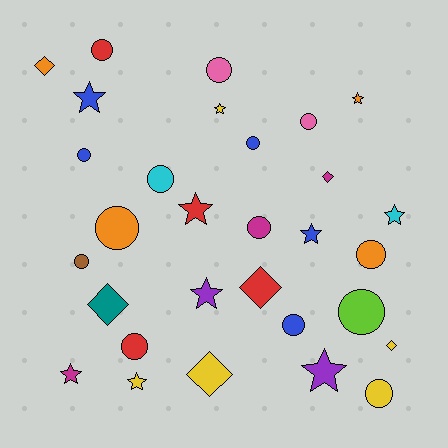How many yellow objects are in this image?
There are 5 yellow objects.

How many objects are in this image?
There are 30 objects.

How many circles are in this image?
There are 14 circles.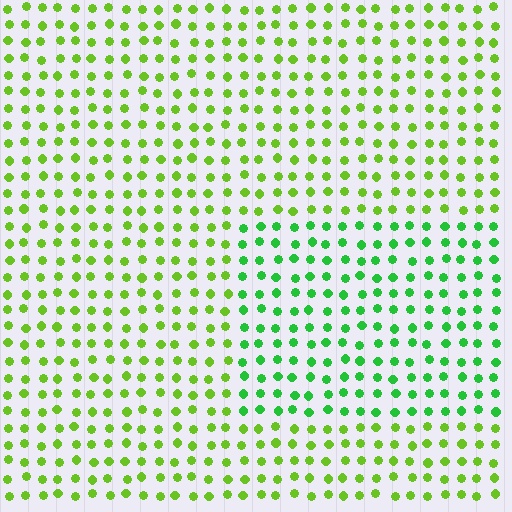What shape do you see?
I see a rectangle.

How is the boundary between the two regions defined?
The boundary is defined purely by a slight shift in hue (about 34 degrees). Spacing, size, and orientation are identical on both sides.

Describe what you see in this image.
The image is filled with small lime elements in a uniform arrangement. A rectangle-shaped region is visible where the elements are tinted to a slightly different hue, forming a subtle color boundary.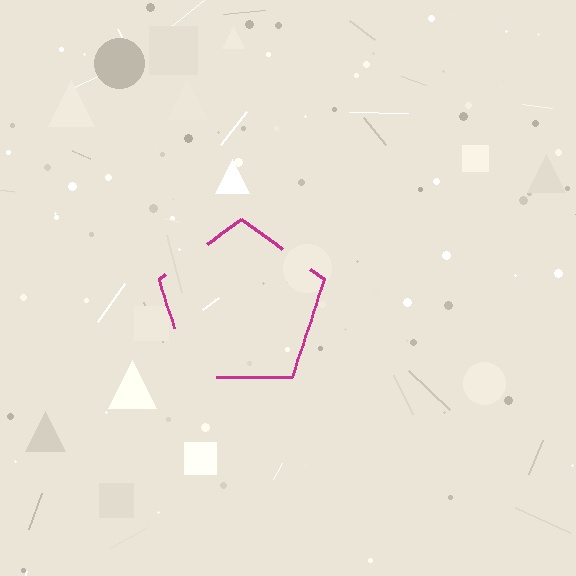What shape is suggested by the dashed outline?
The dashed outline suggests a pentagon.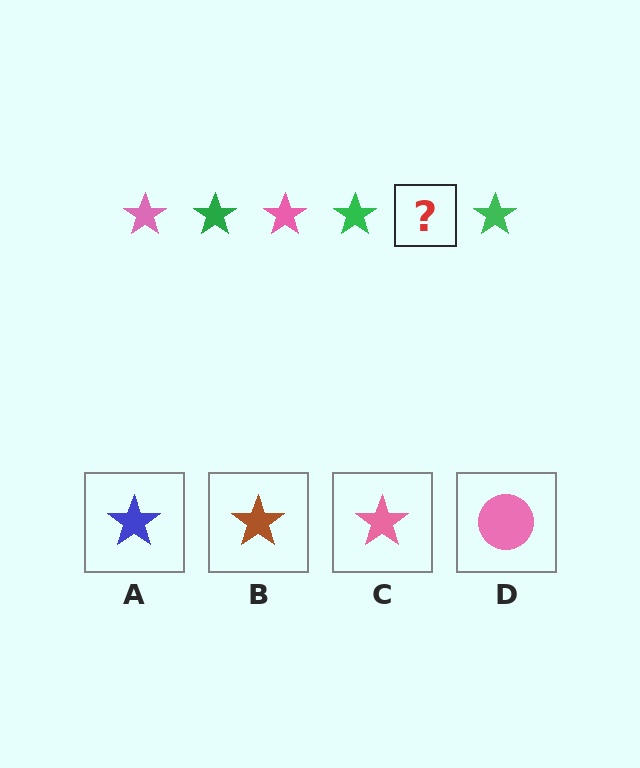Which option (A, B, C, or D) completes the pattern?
C.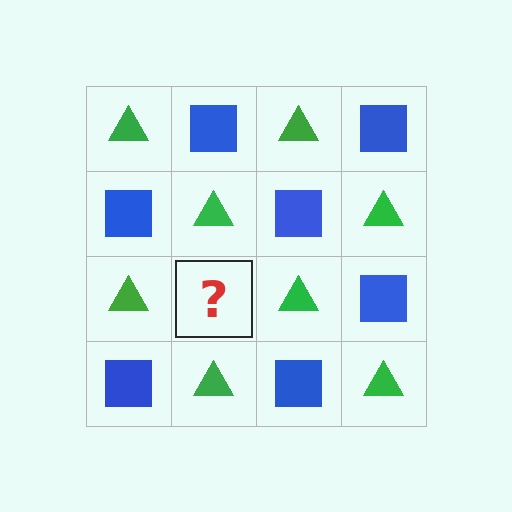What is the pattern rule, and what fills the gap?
The rule is that it alternates green triangle and blue square in a checkerboard pattern. The gap should be filled with a blue square.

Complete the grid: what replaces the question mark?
The question mark should be replaced with a blue square.